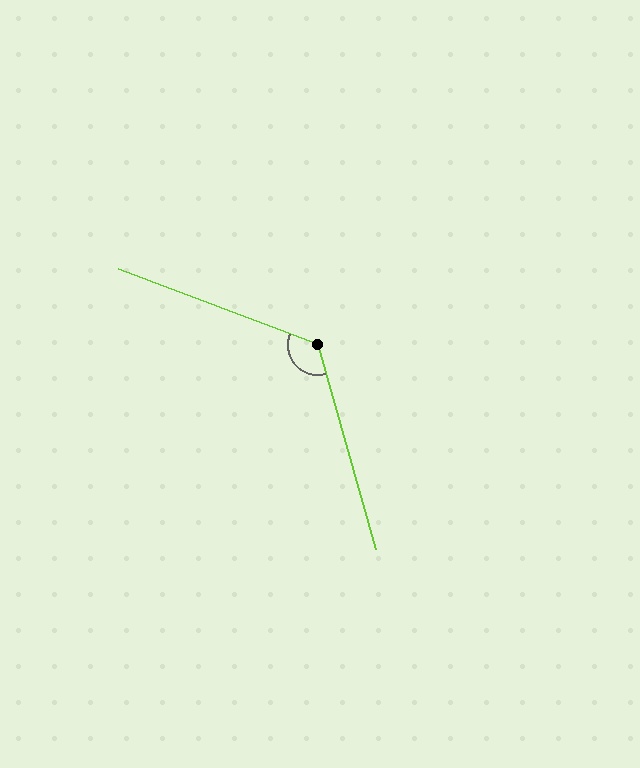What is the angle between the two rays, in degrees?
Approximately 127 degrees.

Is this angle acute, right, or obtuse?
It is obtuse.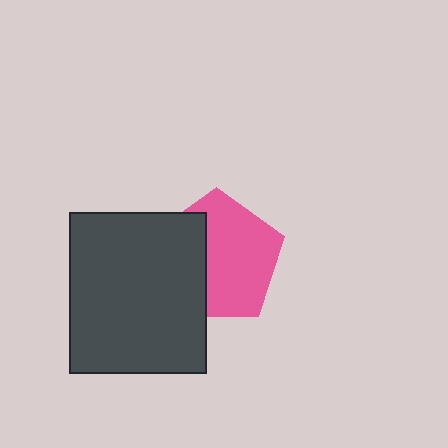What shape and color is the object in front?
The object in front is a dark gray rectangle.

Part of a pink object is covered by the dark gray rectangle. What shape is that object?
It is a pentagon.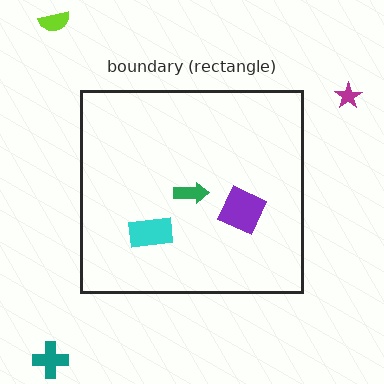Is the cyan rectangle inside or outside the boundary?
Inside.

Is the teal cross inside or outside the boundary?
Outside.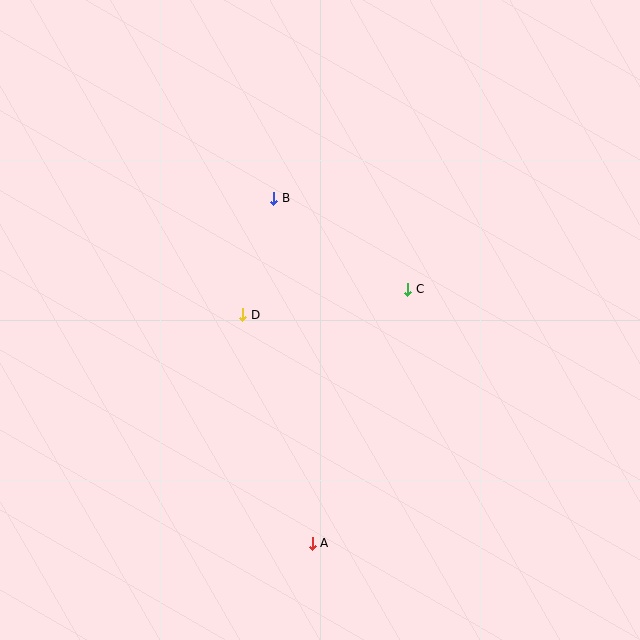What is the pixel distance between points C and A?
The distance between C and A is 271 pixels.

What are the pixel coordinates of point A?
Point A is at (312, 543).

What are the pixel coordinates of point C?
Point C is at (408, 289).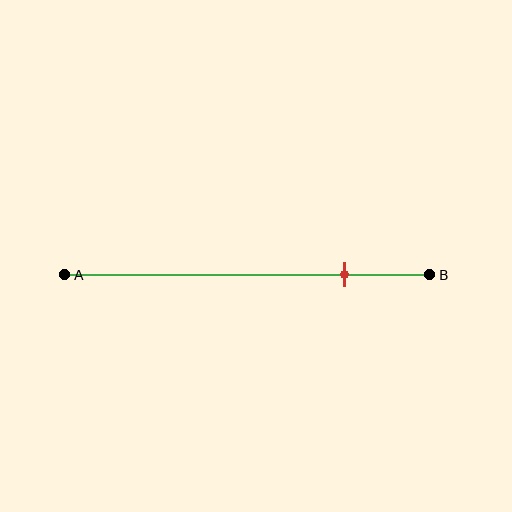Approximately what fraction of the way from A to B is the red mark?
The red mark is approximately 75% of the way from A to B.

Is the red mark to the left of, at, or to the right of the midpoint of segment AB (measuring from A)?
The red mark is to the right of the midpoint of segment AB.